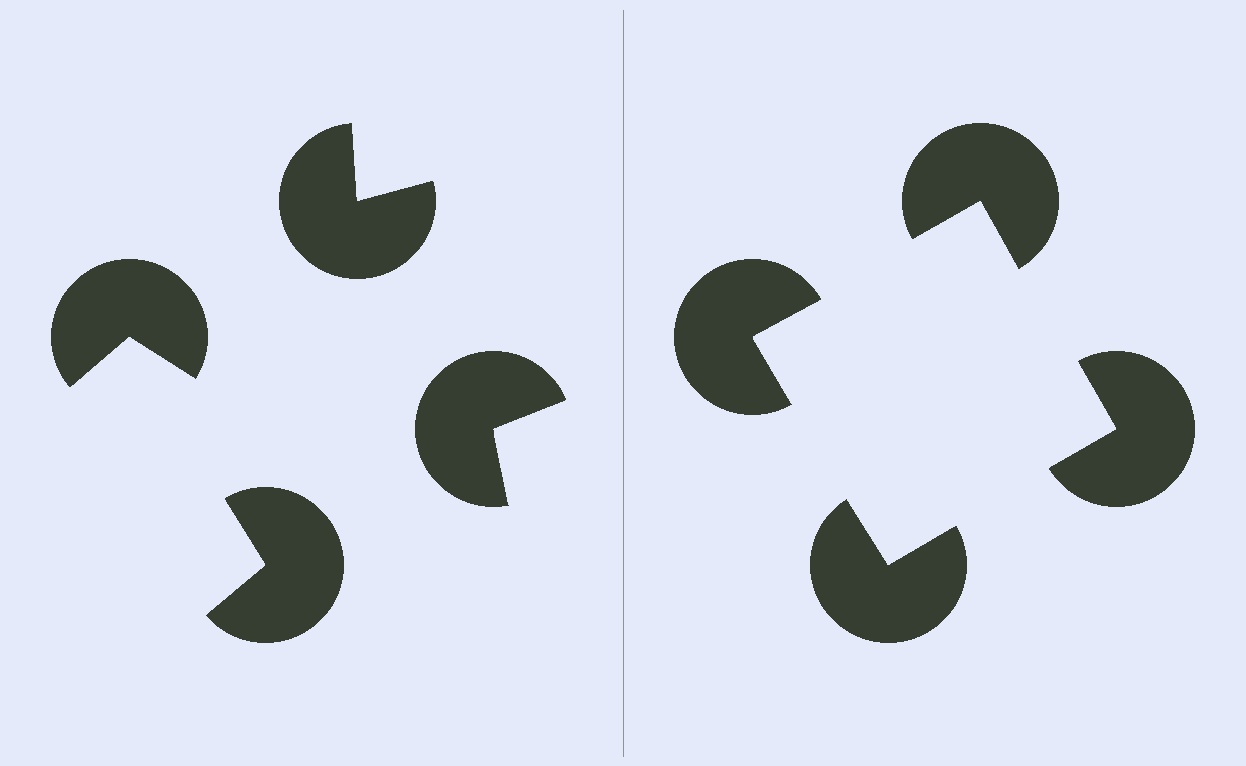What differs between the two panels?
The pac-man discs are positioned identically on both sides; only the wedge orientations differ. On the right they align to a square; on the left they are misaligned.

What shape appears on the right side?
An illusory square.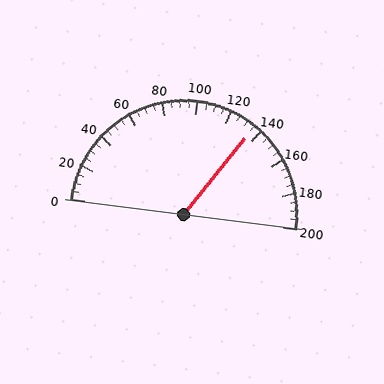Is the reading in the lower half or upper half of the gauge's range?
The reading is in the upper half of the range (0 to 200).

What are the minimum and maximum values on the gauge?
The gauge ranges from 0 to 200.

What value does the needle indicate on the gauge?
The needle indicates approximately 135.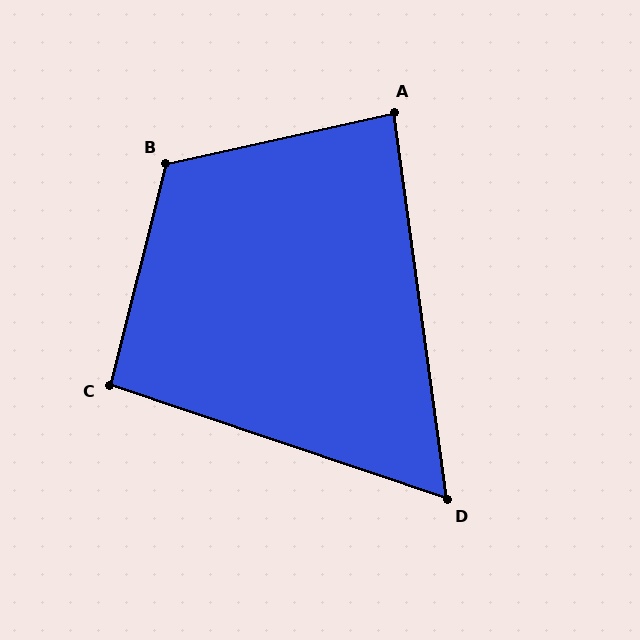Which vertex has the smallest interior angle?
D, at approximately 64 degrees.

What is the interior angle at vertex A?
Approximately 85 degrees (approximately right).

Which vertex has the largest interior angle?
B, at approximately 116 degrees.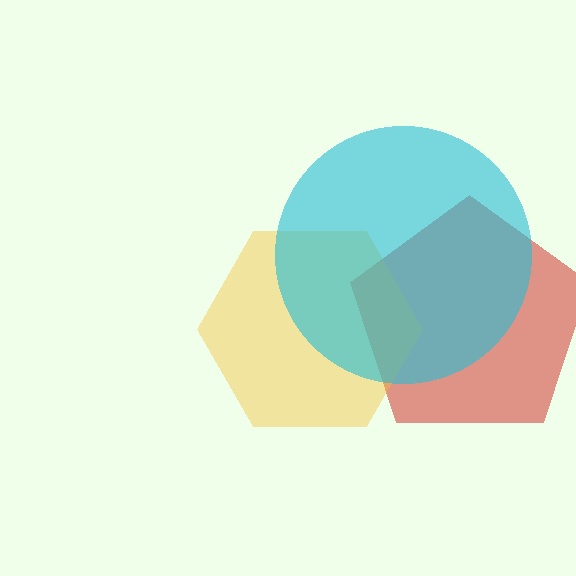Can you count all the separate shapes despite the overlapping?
Yes, there are 3 separate shapes.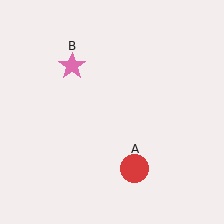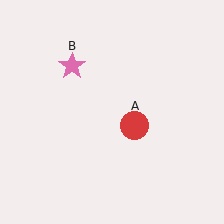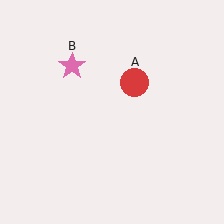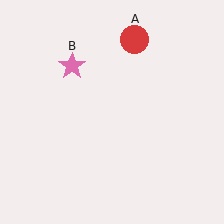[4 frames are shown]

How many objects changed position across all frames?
1 object changed position: red circle (object A).